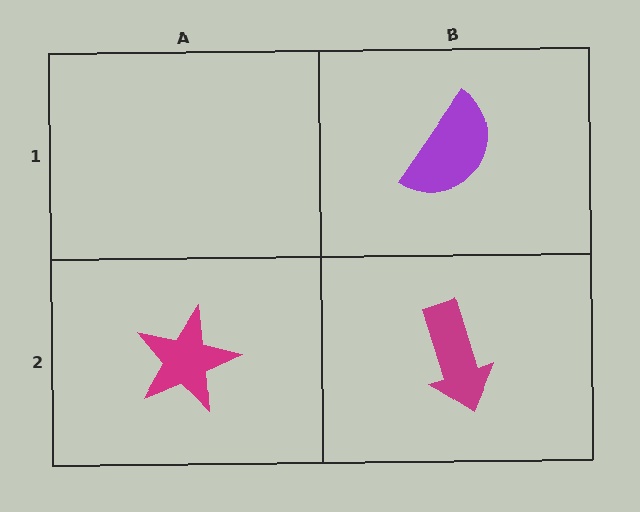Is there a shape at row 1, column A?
No, that cell is empty.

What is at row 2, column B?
A magenta arrow.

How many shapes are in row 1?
1 shape.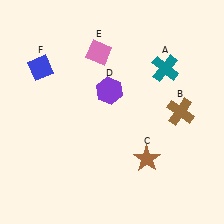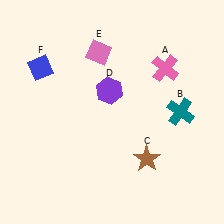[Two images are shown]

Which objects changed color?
A changed from teal to pink. B changed from brown to teal.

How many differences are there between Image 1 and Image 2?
There are 2 differences between the two images.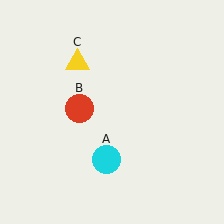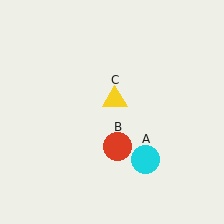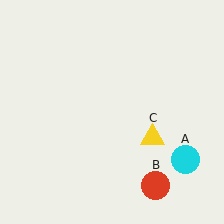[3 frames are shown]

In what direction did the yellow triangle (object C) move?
The yellow triangle (object C) moved down and to the right.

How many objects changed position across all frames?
3 objects changed position: cyan circle (object A), red circle (object B), yellow triangle (object C).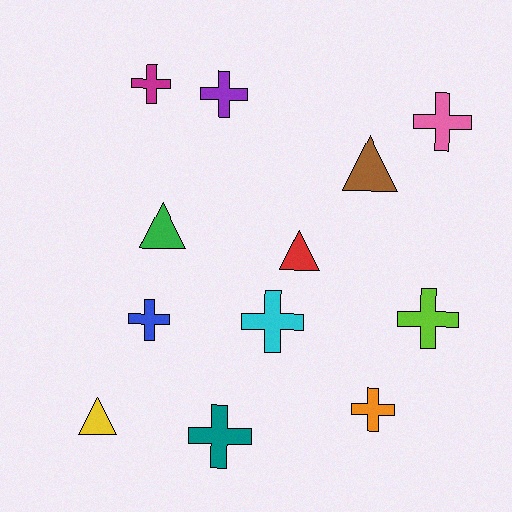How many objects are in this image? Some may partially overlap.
There are 12 objects.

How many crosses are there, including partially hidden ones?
There are 8 crosses.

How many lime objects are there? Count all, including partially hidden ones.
There is 1 lime object.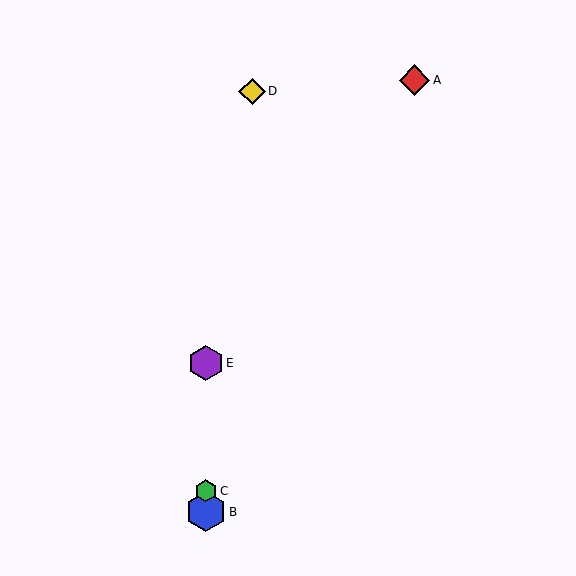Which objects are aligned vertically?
Objects B, C, E are aligned vertically.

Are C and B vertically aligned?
Yes, both are at x≈206.